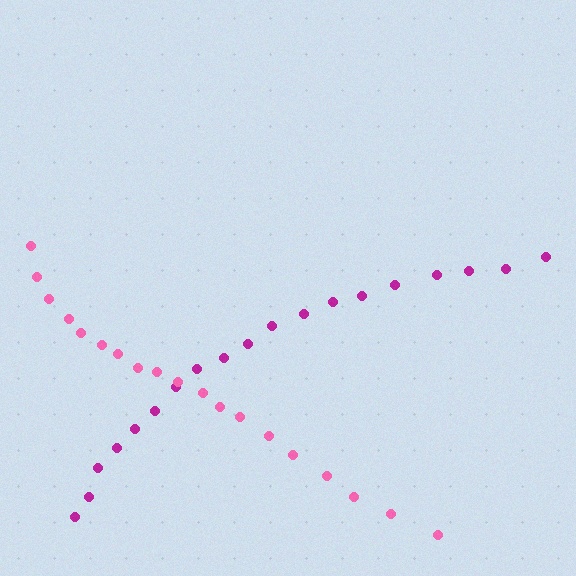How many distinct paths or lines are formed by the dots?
There are 2 distinct paths.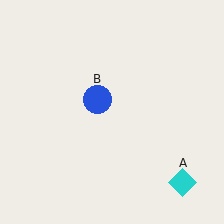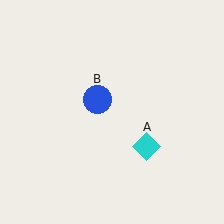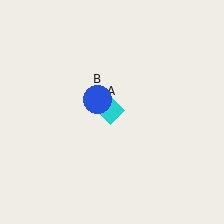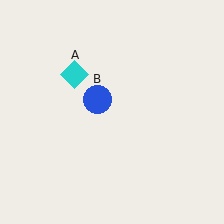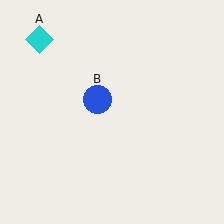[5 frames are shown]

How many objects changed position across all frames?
1 object changed position: cyan diamond (object A).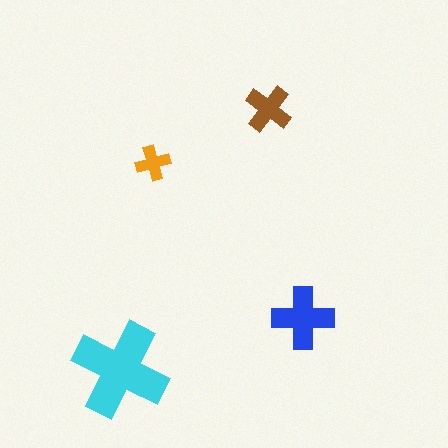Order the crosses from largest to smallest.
the cyan one, the blue one, the brown one, the orange one.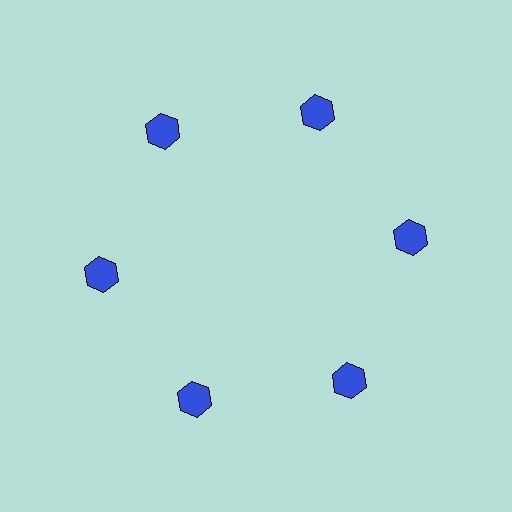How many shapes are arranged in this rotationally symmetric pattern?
There are 6 shapes, arranged in 6 groups of 1.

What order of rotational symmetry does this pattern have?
This pattern has 6-fold rotational symmetry.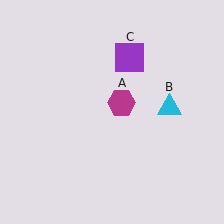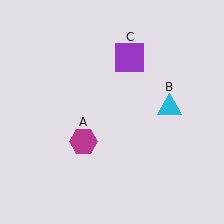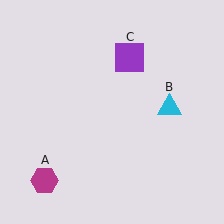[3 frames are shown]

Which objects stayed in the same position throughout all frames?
Cyan triangle (object B) and purple square (object C) remained stationary.